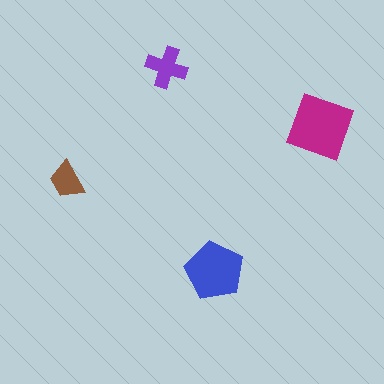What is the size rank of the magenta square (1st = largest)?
1st.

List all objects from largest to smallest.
The magenta square, the blue pentagon, the purple cross, the brown trapezoid.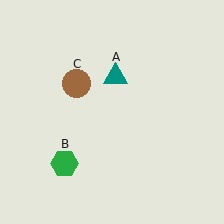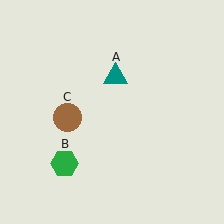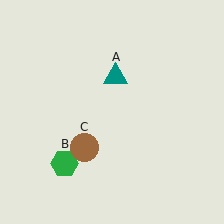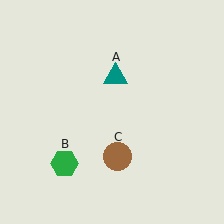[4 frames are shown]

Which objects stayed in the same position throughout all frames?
Teal triangle (object A) and green hexagon (object B) remained stationary.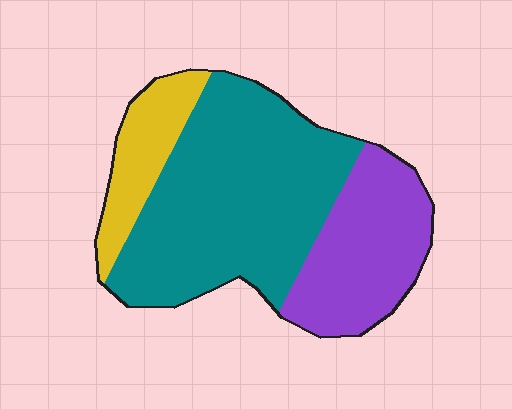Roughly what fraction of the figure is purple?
Purple takes up between a quarter and a half of the figure.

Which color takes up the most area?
Teal, at roughly 55%.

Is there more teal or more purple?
Teal.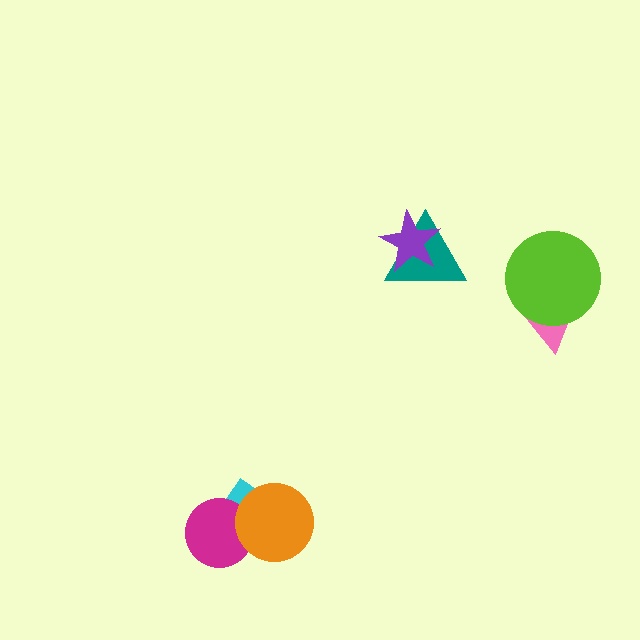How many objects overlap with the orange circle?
2 objects overlap with the orange circle.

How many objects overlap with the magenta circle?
2 objects overlap with the magenta circle.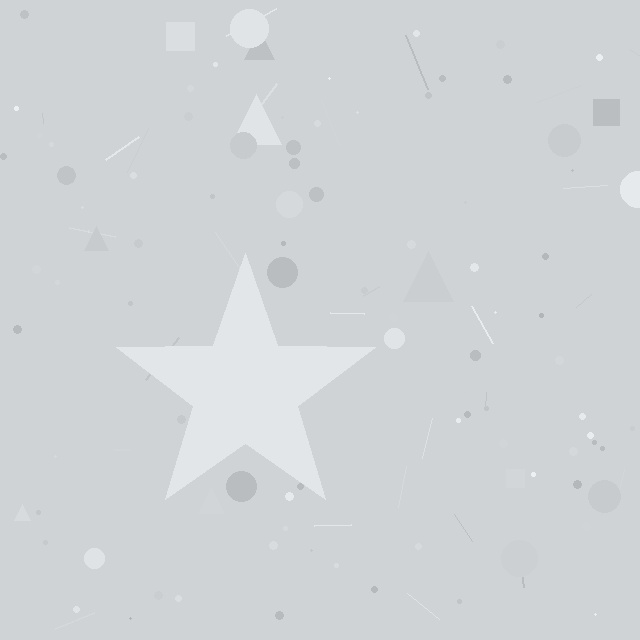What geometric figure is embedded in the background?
A star is embedded in the background.